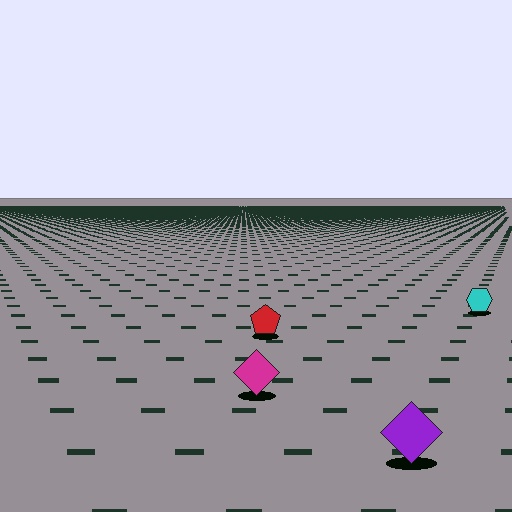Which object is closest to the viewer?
The purple diamond is closest. The texture marks near it are larger and more spread out.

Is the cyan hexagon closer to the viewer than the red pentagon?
No. The red pentagon is closer — you can tell from the texture gradient: the ground texture is coarser near it.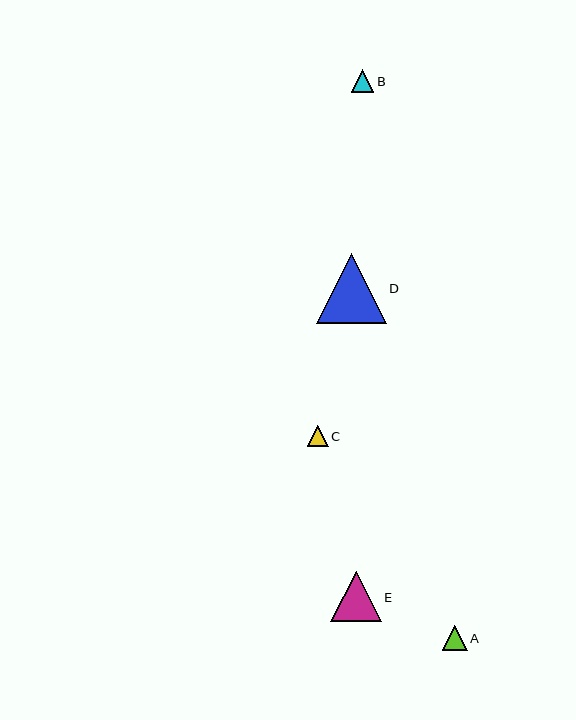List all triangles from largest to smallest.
From largest to smallest: D, E, A, B, C.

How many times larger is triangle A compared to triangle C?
Triangle A is approximately 1.2 times the size of triangle C.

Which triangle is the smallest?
Triangle C is the smallest with a size of approximately 21 pixels.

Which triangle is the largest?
Triangle D is the largest with a size of approximately 70 pixels.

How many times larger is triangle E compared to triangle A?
Triangle E is approximately 2.0 times the size of triangle A.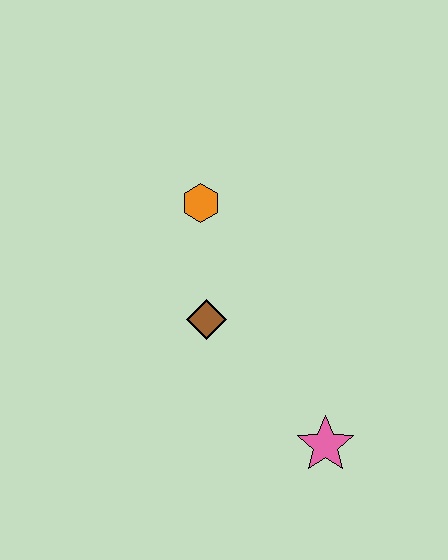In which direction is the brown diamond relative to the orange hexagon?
The brown diamond is below the orange hexagon.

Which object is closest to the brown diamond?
The orange hexagon is closest to the brown diamond.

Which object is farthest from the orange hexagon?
The pink star is farthest from the orange hexagon.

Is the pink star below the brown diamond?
Yes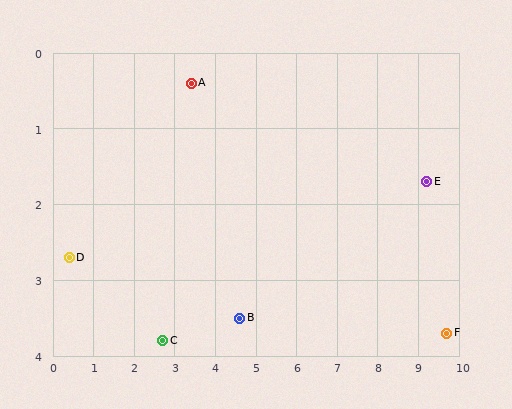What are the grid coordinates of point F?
Point F is at approximately (9.7, 3.7).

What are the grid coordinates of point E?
Point E is at approximately (9.2, 1.7).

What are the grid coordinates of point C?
Point C is at approximately (2.7, 3.8).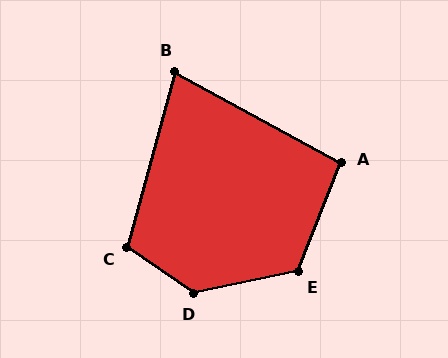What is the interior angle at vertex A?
Approximately 97 degrees (obtuse).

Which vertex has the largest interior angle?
D, at approximately 133 degrees.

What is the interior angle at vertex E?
Approximately 124 degrees (obtuse).